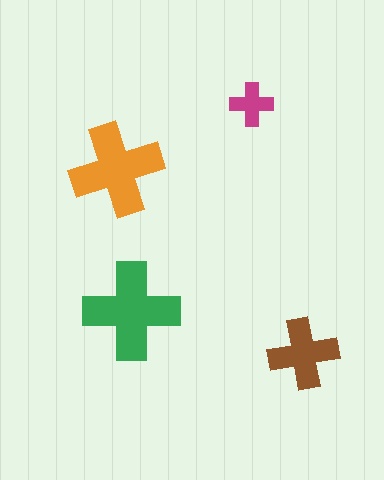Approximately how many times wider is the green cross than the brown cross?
About 1.5 times wider.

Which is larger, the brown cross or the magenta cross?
The brown one.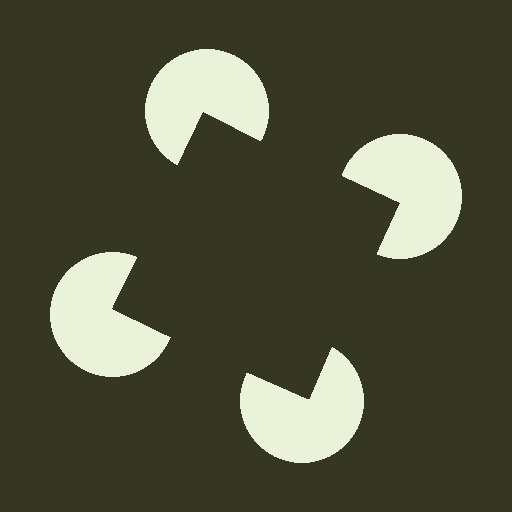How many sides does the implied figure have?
4 sides.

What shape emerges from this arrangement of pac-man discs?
An illusory square — its edges are inferred from the aligned wedge cuts in the pac-man discs, not physically drawn.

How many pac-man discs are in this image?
There are 4 — one at each vertex of the illusory square.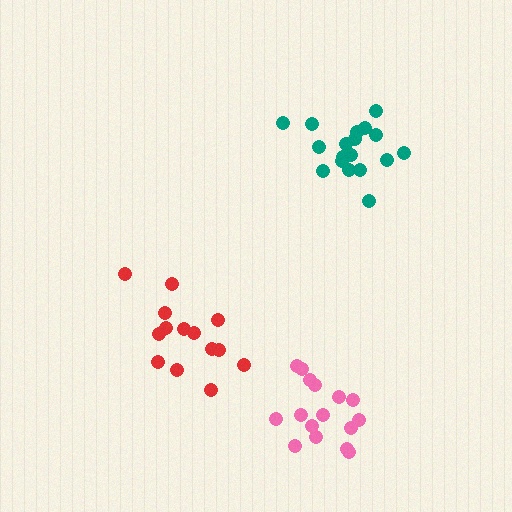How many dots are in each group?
Group 1: 18 dots, Group 2: 14 dots, Group 3: 16 dots (48 total).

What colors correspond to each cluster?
The clusters are colored: teal, red, pink.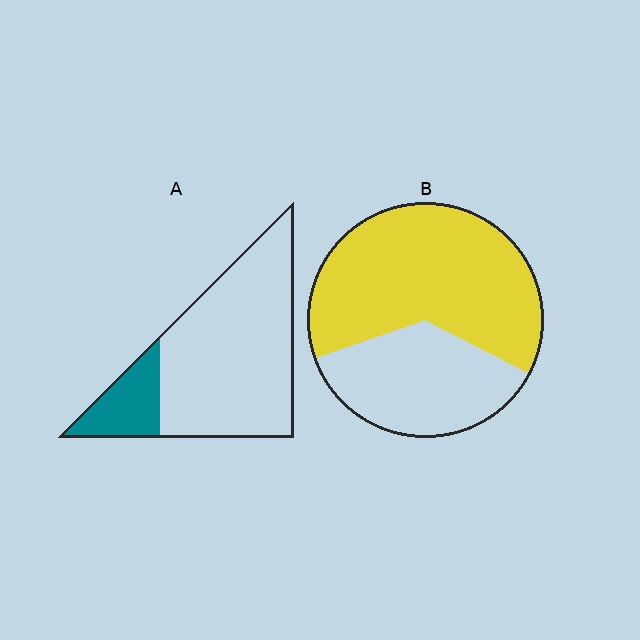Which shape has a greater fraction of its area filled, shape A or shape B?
Shape B.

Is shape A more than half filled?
No.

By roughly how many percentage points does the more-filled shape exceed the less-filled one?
By roughly 45 percentage points (B over A).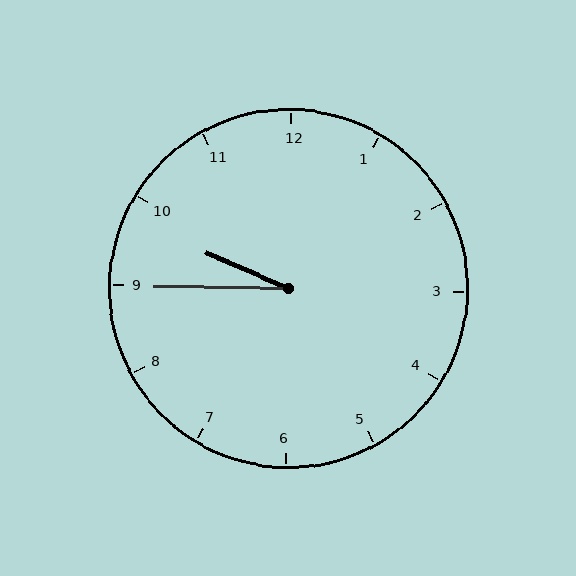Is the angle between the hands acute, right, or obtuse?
It is acute.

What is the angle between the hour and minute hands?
Approximately 22 degrees.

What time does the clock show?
9:45.